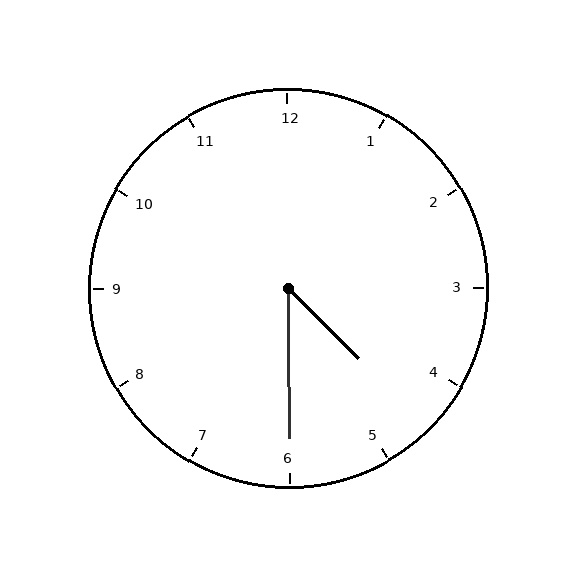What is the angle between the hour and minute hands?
Approximately 45 degrees.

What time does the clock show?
4:30.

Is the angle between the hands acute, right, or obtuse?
It is acute.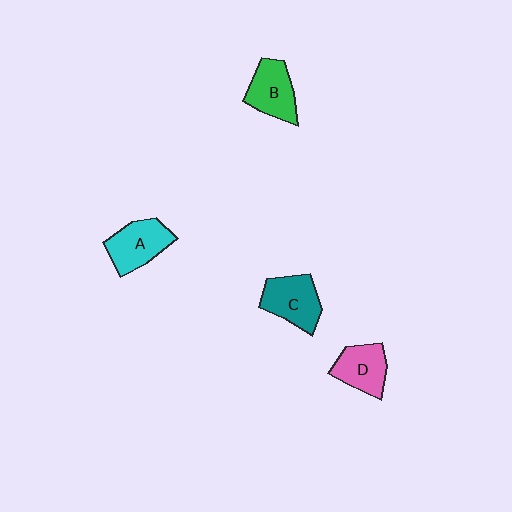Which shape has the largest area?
Shape C (teal).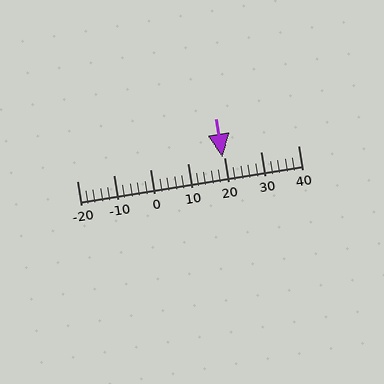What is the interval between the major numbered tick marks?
The major tick marks are spaced 10 units apart.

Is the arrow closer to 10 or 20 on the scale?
The arrow is closer to 20.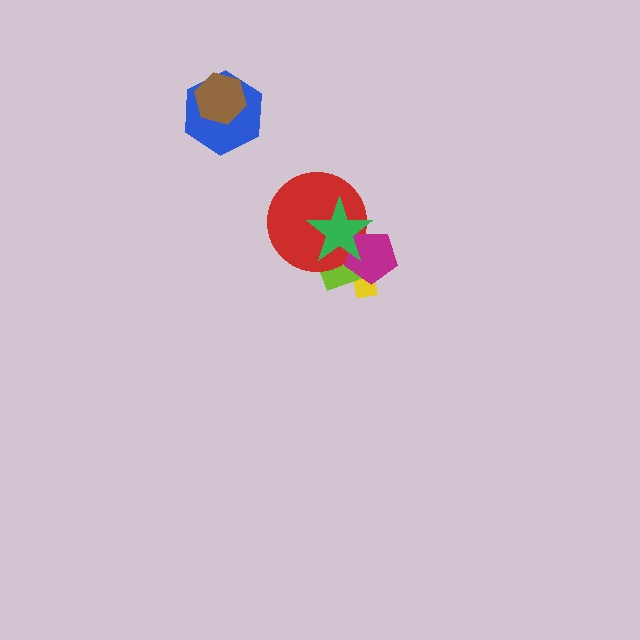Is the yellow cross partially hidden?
Yes, it is partially covered by another shape.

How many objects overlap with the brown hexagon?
1 object overlaps with the brown hexagon.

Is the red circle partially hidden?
Yes, it is partially covered by another shape.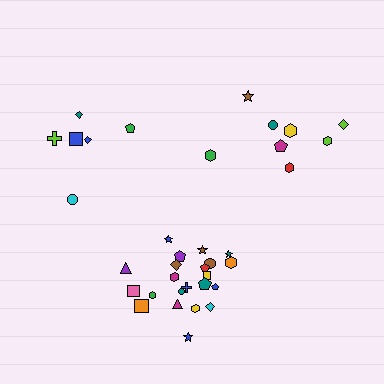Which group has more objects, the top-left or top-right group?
The top-right group.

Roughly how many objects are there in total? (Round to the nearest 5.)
Roughly 35 objects in total.